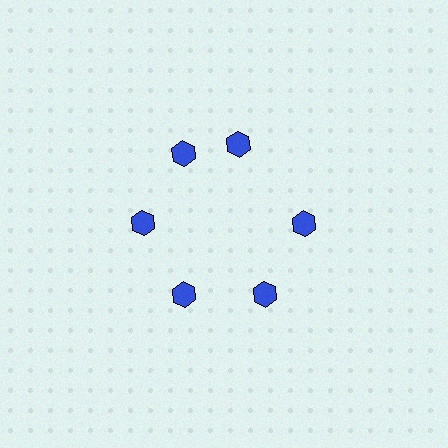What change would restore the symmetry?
The symmetry would be restored by rotating it back into even spacing with its neighbors so that all 6 hexagons sit at equal angles and equal distance from the center.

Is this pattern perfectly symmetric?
No. The 6 blue hexagons are arranged in a ring, but one element near the 1 o'clock position is rotated out of alignment along the ring, breaking the 6-fold rotational symmetry.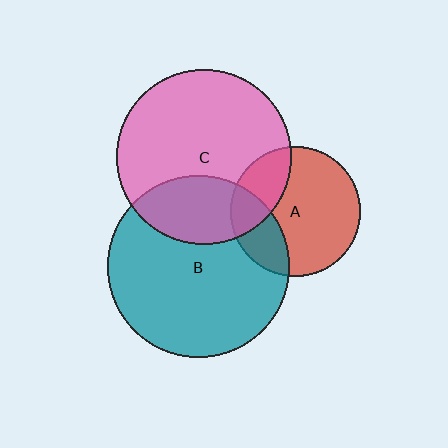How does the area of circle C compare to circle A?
Approximately 1.8 times.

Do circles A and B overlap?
Yes.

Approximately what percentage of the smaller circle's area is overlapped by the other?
Approximately 25%.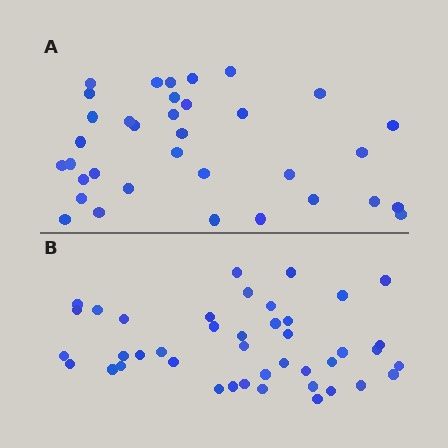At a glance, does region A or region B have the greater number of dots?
Region B (the bottom region) has more dots.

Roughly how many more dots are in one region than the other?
Region B has roughly 8 or so more dots than region A.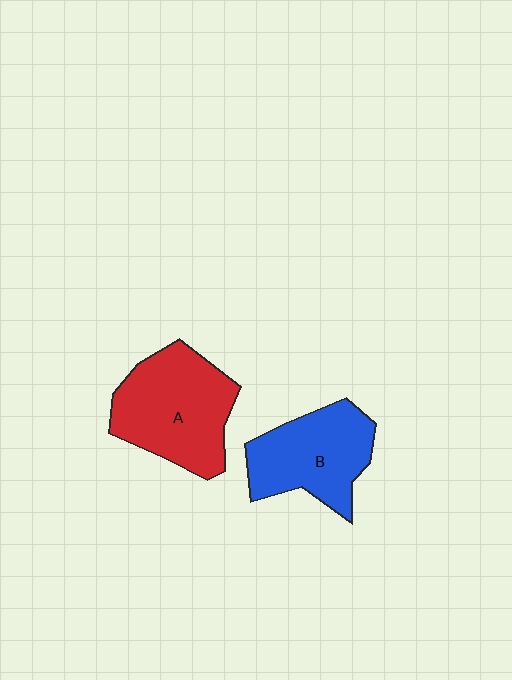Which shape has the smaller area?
Shape B (blue).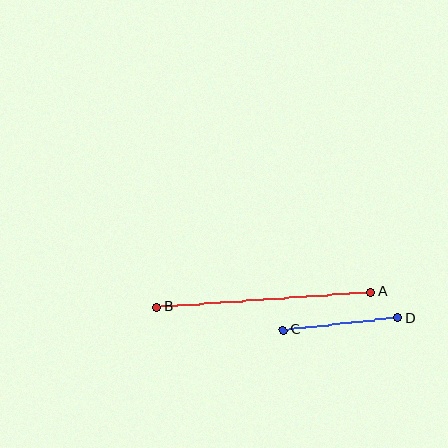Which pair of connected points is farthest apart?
Points A and B are farthest apart.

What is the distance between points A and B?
The distance is approximately 214 pixels.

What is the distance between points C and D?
The distance is approximately 115 pixels.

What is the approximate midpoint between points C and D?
The midpoint is at approximately (341, 324) pixels.